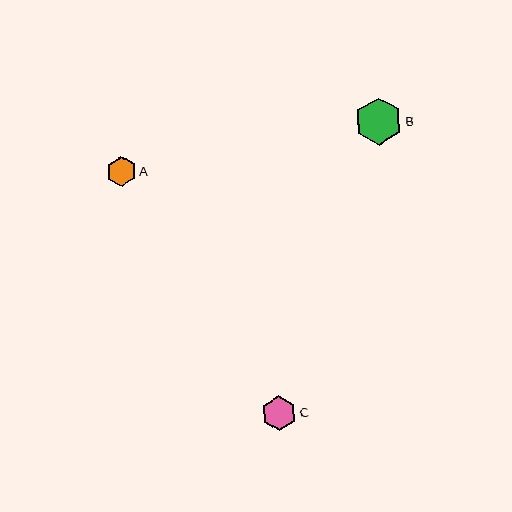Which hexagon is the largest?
Hexagon B is the largest with a size of approximately 48 pixels.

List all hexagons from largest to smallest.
From largest to smallest: B, C, A.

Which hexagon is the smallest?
Hexagon A is the smallest with a size of approximately 30 pixels.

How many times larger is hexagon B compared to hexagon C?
Hexagon B is approximately 1.4 times the size of hexagon C.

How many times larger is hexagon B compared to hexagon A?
Hexagon B is approximately 1.6 times the size of hexagon A.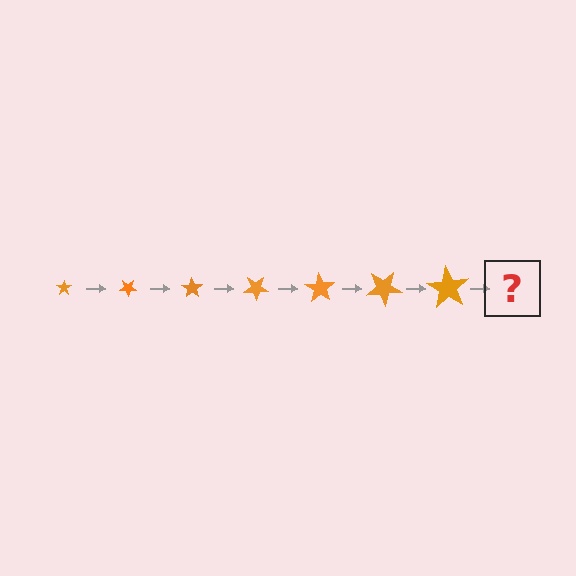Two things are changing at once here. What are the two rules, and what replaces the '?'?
The two rules are that the star grows larger each step and it rotates 35 degrees each step. The '?' should be a star, larger than the previous one and rotated 245 degrees from the start.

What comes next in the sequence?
The next element should be a star, larger than the previous one and rotated 245 degrees from the start.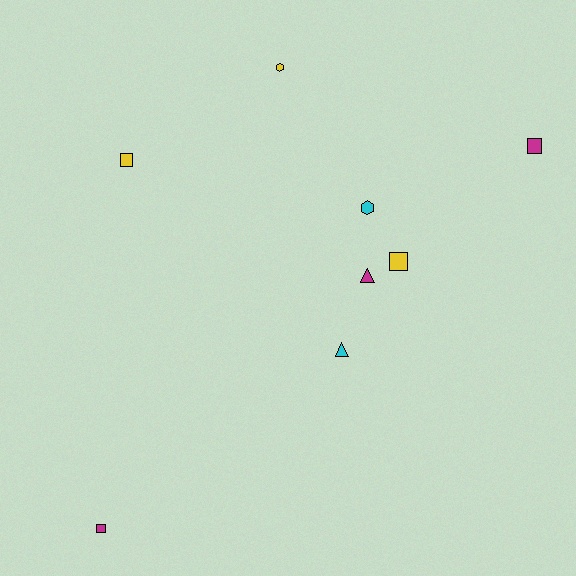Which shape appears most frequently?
Square, with 4 objects.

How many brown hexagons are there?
There are no brown hexagons.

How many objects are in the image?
There are 8 objects.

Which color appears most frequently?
Yellow, with 3 objects.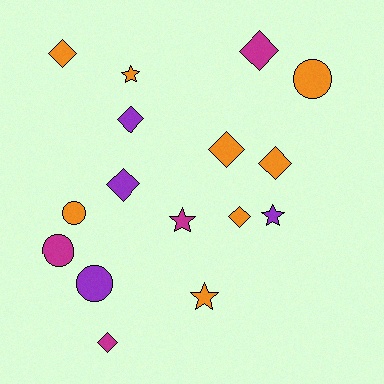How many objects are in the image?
There are 16 objects.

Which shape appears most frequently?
Diamond, with 8 objects.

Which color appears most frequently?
Orange, with 8 objects.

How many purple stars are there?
There is 1 purple star.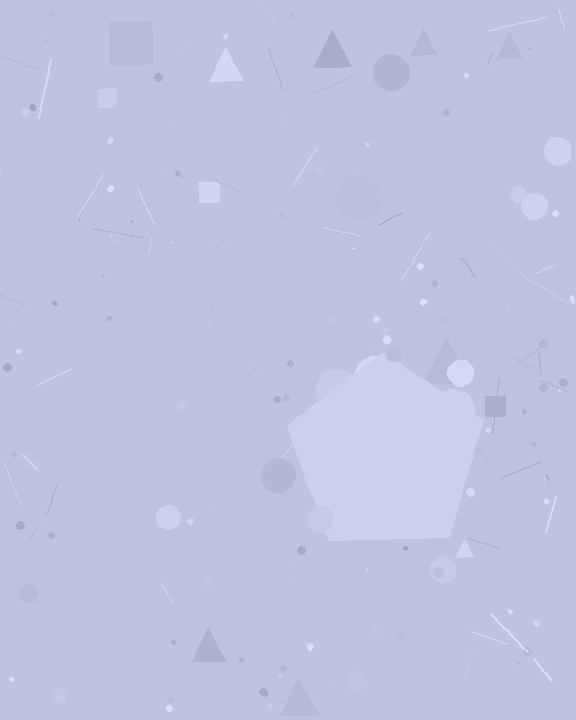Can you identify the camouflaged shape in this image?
The camouflaged shape is a pentagon.